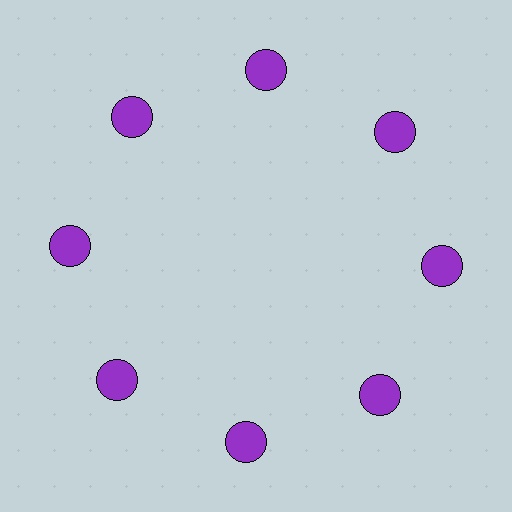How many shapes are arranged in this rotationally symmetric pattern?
There are 8 shapes, arranged in 8 groups of 1.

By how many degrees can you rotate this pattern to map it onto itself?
The pattern maps onto itself every 45 degrees of rotation.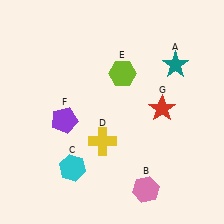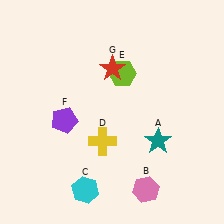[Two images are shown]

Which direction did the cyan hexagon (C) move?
The cyan hexagon (C) moved down.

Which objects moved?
The objects that moved are: the teal star (A), the cyan hexagon (C), the red star (G).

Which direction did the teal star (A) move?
The teal star (A) moved down.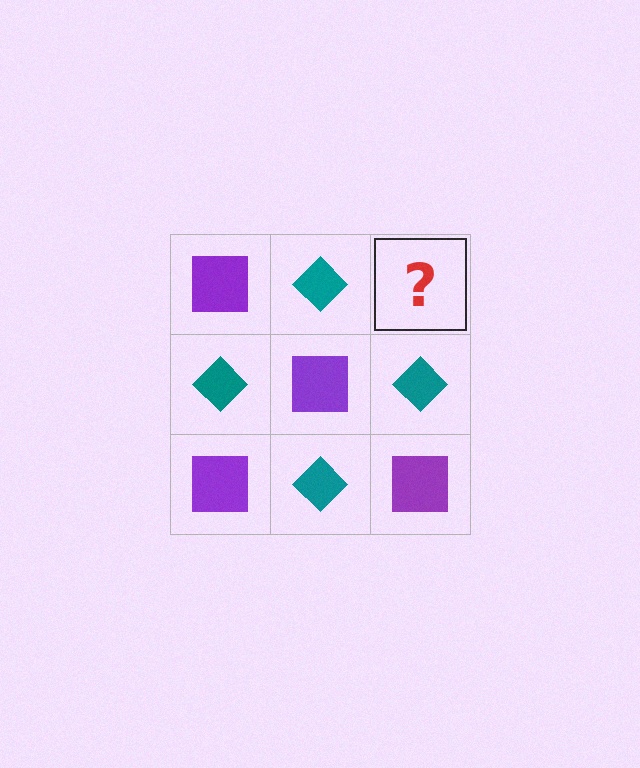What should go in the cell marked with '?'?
The missing cell should contain a purple square.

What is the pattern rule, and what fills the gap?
The rule is that it alternates purple square and teal diamond in a checkerboard pattern. The gap should be filled with a purple square.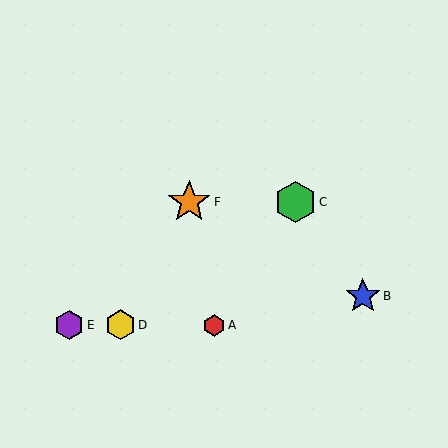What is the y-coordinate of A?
Object A is at y≈325.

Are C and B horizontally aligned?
No, C is at y≈202 and B is at y≈296.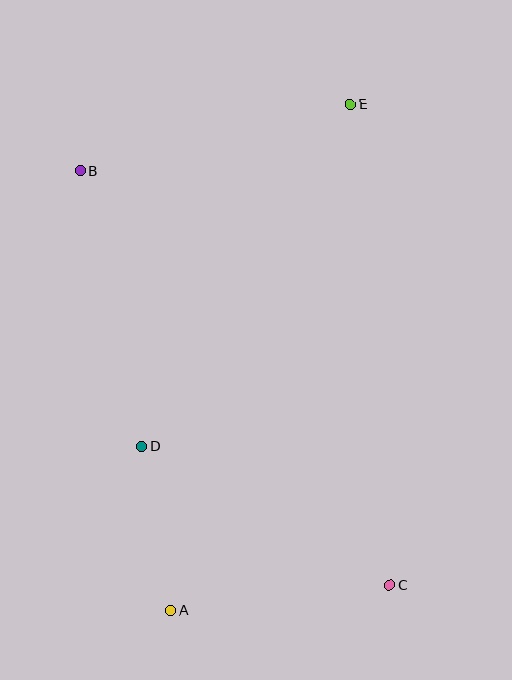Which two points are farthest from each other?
Points A and E are farthest from each other.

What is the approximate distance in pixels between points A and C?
The distance between A and C is approximately 220 pixels.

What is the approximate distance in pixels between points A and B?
The distance between A and B is approximately 449 pixels.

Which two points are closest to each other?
Points A and D are closest to each other.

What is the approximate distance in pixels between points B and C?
The distance between B and C is approximately 517 pixels.